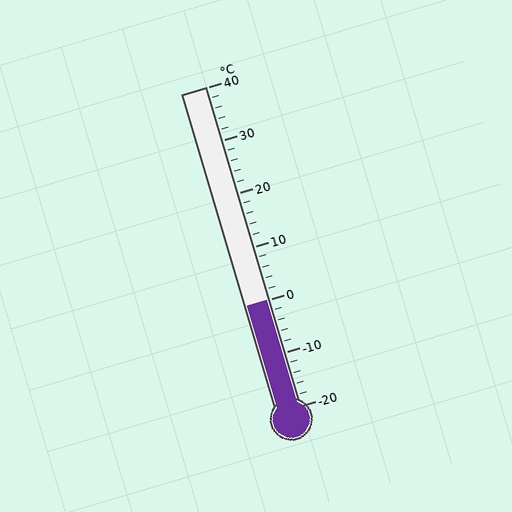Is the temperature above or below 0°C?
The temperature is at 0°C.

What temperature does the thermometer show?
The thermometer shows approximately 0°C.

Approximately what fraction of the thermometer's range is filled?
The thermometer is filled to approximately 35% of its range.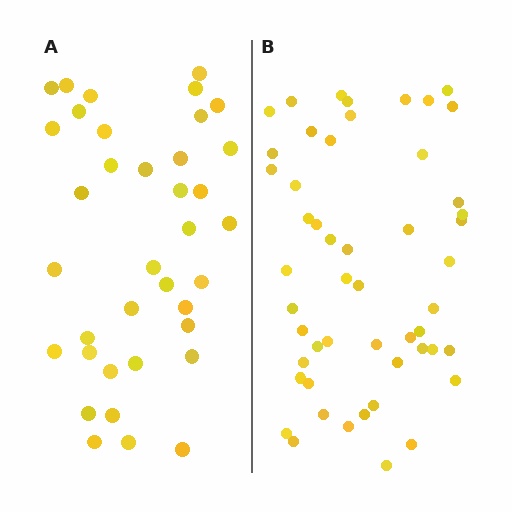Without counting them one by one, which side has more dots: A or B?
Region B (the right region) has more dots.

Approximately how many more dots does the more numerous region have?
Region B has approximately 15 more dots than region A.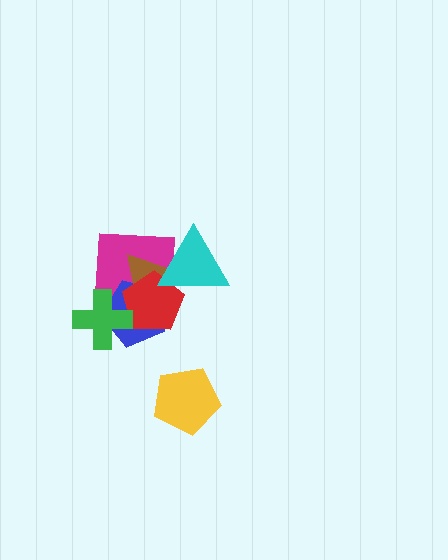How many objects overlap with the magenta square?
5 objects overlap with the magenta square.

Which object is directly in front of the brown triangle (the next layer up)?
The red pentagon is directly in front of the brown triangle.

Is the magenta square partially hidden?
Yes, it is partially covered by another shape.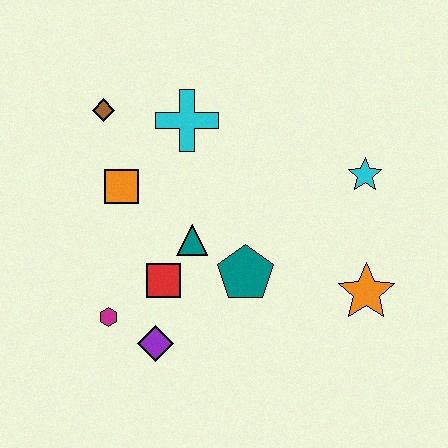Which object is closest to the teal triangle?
The red square is closest to the teal triangle.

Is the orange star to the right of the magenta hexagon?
Yes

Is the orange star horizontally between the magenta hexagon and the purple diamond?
No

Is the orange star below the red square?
Yes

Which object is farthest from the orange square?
The orange star is farthest from the orange square.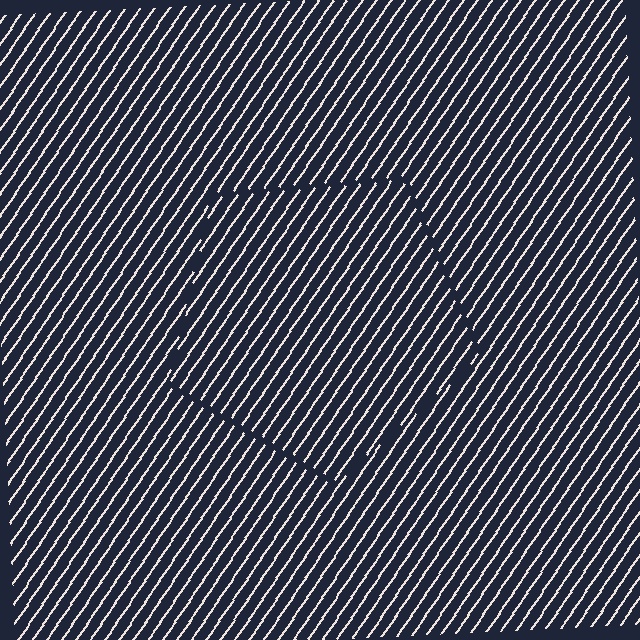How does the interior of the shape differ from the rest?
The interior of the shape contains the same grating, shifted by half a period — the contour is defined by the phase discontinuity where line-ends from the inner and outer gratings abut.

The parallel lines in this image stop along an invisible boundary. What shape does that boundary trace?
An illusory pentagon. The interior of the shape contains the same grating, shifted by half a period — the contour is defined by the phase discontinuity where line-ends from the inner and outer gratings abut.